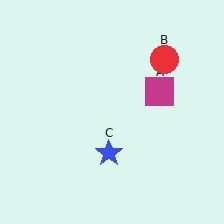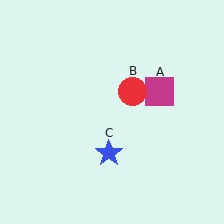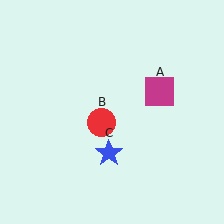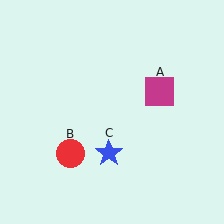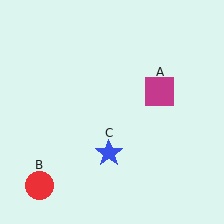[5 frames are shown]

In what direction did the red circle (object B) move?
The red circle (object B) moved down and to the left.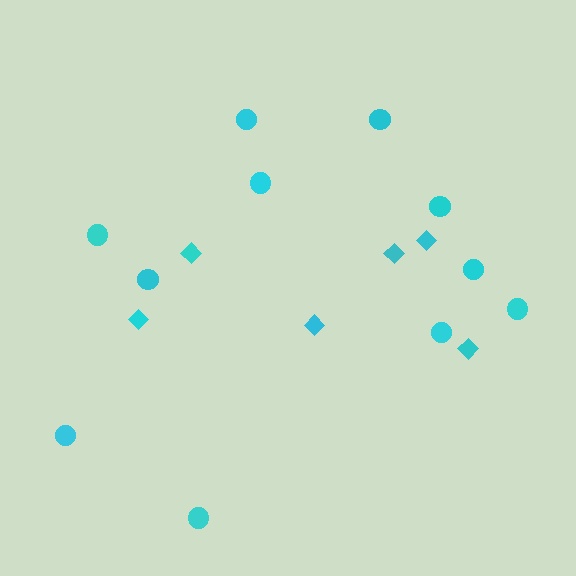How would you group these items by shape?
There are 2 groups: one group of circles (11) and one group of diamonds (6).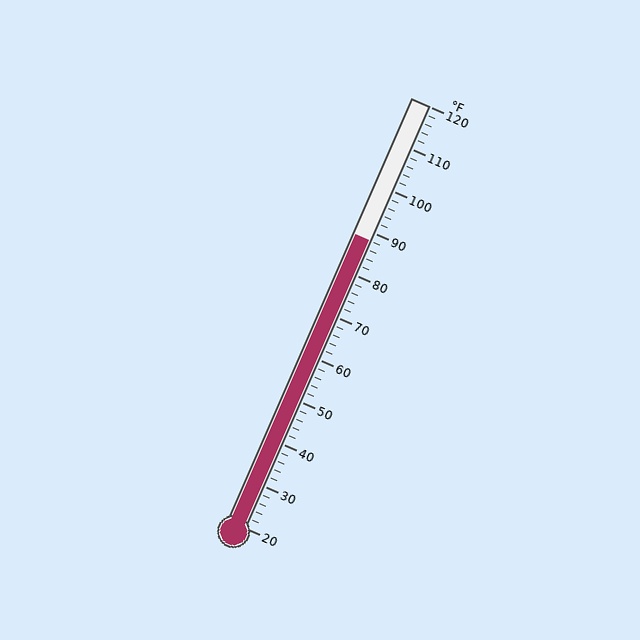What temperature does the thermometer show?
The thermometer shows approximately 88°F.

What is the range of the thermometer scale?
The thermometer scale ranges from 20°F to 120°F.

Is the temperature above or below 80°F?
The temperature is above 80°F.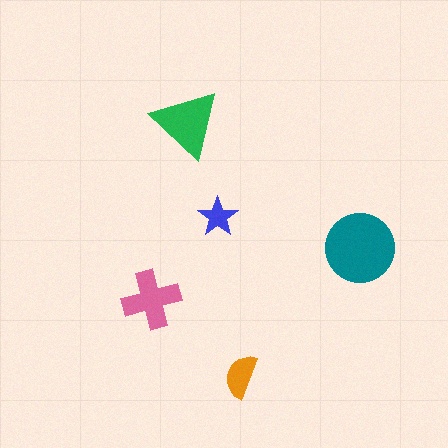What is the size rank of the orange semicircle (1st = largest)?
4th.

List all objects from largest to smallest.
The teal circle, the green triangle, the pink cross, the orange semicircle, the blue star.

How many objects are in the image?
There are 5 objects in the image.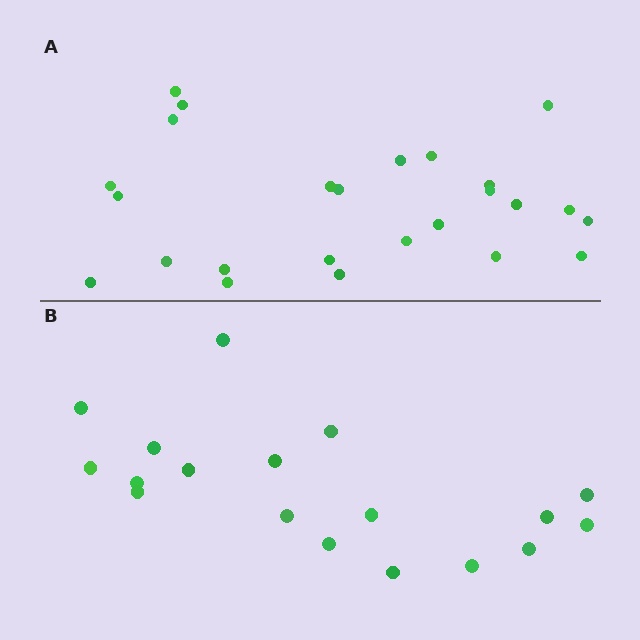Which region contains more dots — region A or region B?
Region A (the top region) has more dots.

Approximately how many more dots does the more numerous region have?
Region A has roughly 8 or so more dots than region B.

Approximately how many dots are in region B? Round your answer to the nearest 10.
About 20 dots. (The exact count is 18, which rounds to 20.)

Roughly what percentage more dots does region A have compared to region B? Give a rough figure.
About 40% more.